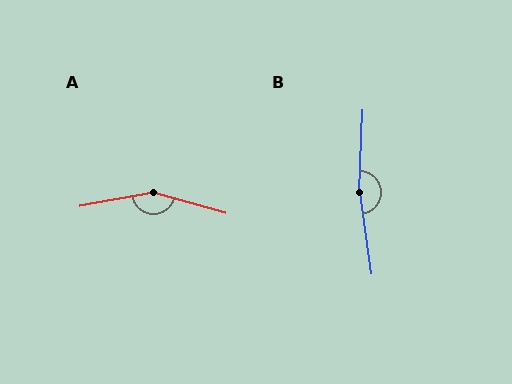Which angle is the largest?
B, at approximately 169 degrees.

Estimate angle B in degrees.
Approximately 169 degrees.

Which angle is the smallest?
A, at approximately 154 degrees.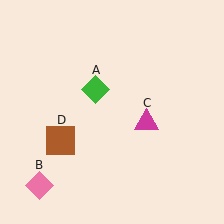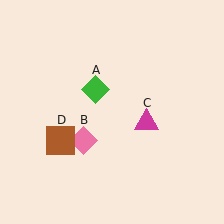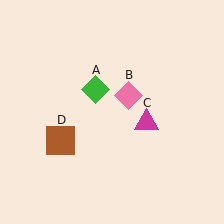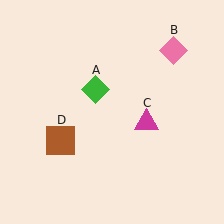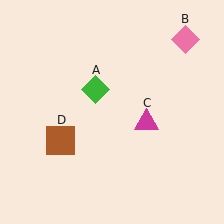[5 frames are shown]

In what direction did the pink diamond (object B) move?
The pink diamond (object B) moved up and to the right.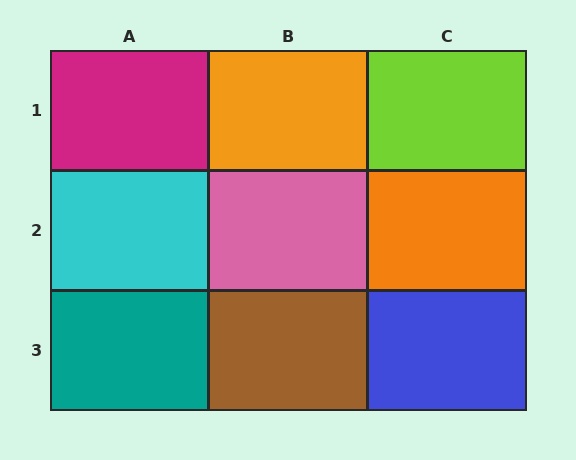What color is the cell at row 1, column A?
Magenta.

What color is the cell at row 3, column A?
Teal.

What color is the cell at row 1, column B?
Orange.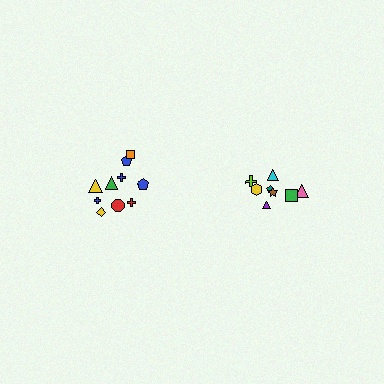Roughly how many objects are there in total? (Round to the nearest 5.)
Roughly 20 objects in total.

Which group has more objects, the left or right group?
The left group.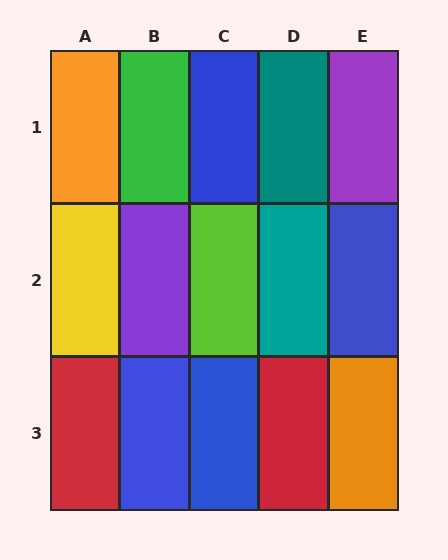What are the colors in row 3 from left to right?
Red, blue, blue, red, orange.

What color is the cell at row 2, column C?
Lime.